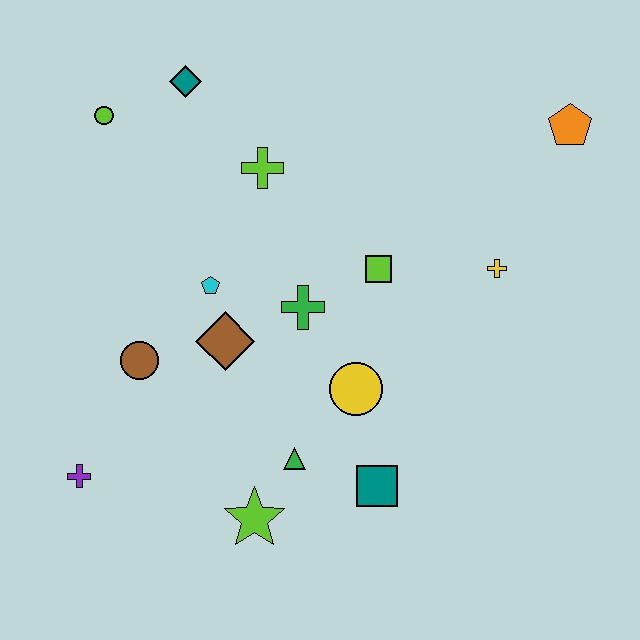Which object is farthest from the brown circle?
The orange pentagon is farthest from the brown circle.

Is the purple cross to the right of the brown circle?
No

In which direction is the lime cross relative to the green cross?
The lime cross is above the green cross.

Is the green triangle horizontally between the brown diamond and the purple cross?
No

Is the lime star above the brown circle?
No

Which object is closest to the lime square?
The green cross is closest to the lime square.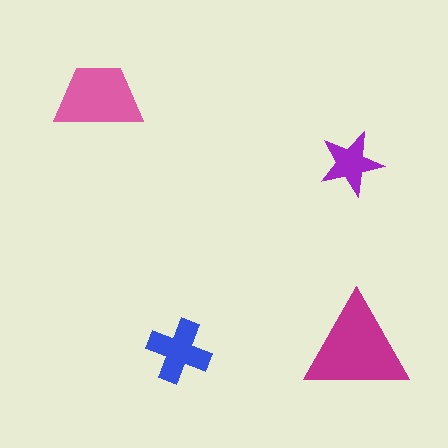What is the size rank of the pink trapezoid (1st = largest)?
2nd.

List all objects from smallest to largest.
The purple star, the blue cross, the pink trapezoid, the magenta triangle.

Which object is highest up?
The pink trapezoid is topmost.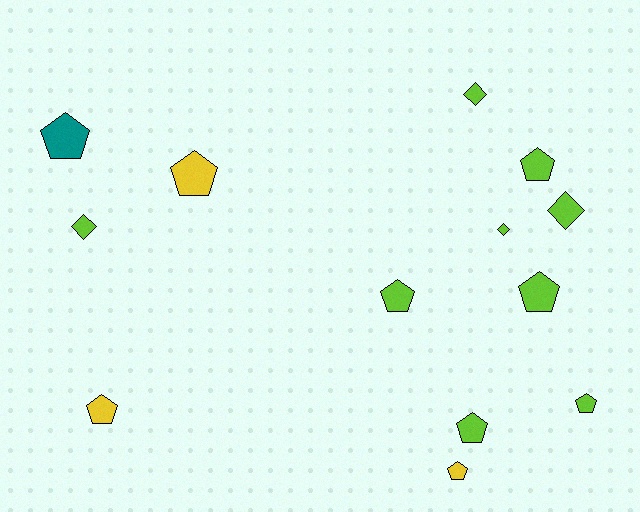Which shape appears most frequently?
Pentagon, with 9 objects.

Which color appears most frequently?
Lime, with 9 objects.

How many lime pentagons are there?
There are 5 lime pentagons.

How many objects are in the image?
There are 13 objects.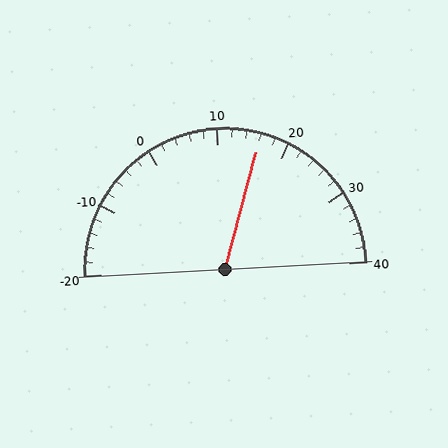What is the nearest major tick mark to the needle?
The nearest major tick mark is 20.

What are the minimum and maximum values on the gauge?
The gauge ranges from -20 to 40.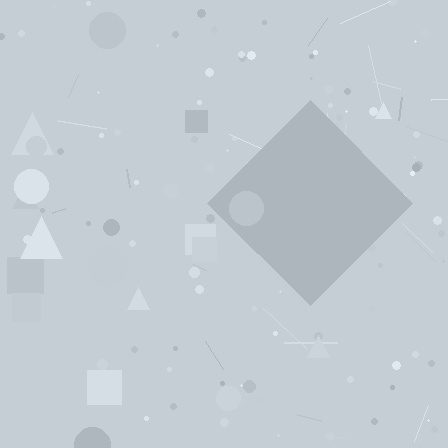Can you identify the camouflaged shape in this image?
The camouflaged shape is a diamond.